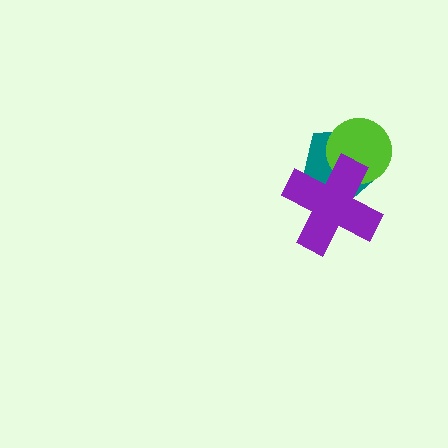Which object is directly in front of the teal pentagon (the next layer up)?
The lime circle is directly in front of the teal pentagon.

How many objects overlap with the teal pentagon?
2 objects overlap with the teal pentagon.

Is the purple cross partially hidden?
No, no other shape covers it.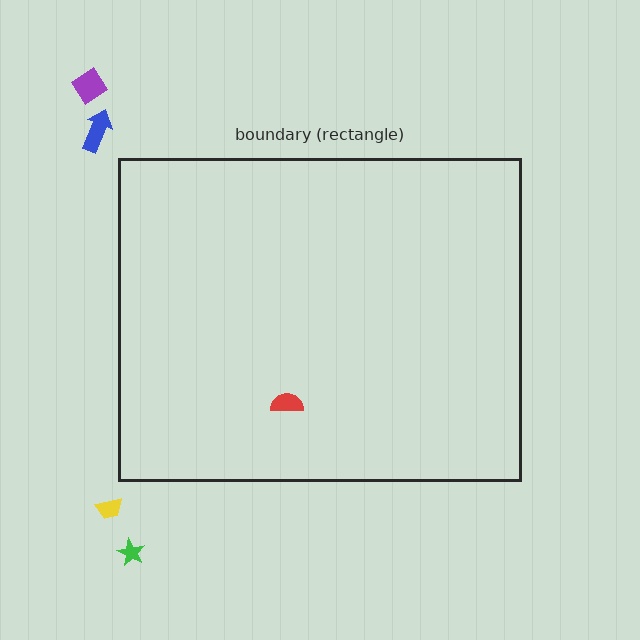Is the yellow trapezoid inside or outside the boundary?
Outside.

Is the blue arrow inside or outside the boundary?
Outside.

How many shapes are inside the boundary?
1 inside, 4 outside.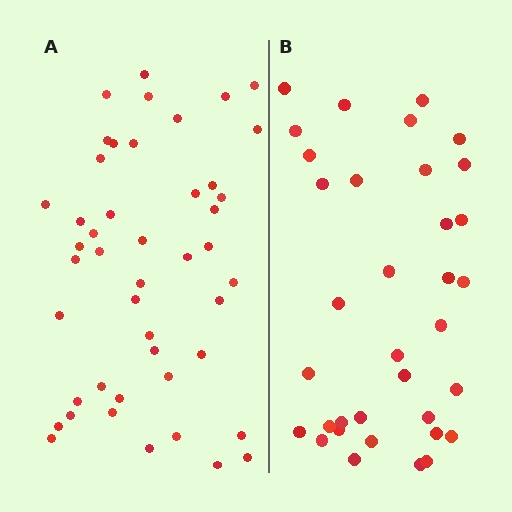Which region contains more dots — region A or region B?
Region A (the left region) has more dots.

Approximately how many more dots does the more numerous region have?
Region A has roughly 12 or so more dots than region B.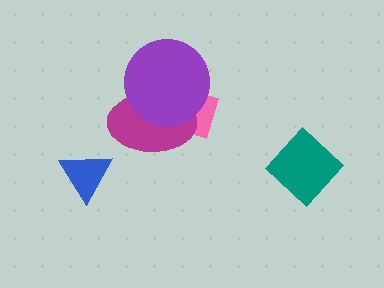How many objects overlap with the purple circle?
2 objects overlap with the purple circle.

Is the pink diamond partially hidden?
Yes, it is partially covered by another shape.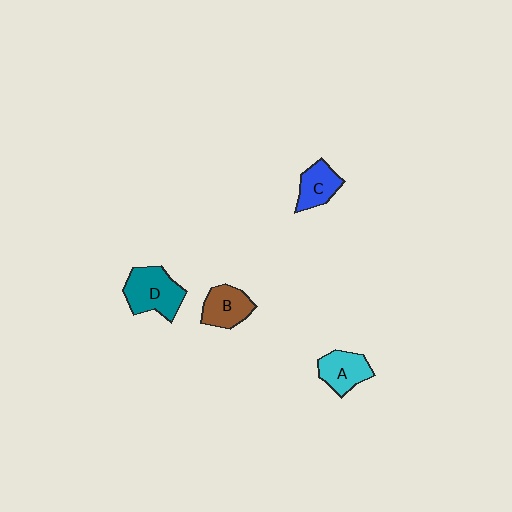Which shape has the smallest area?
Shape C (blue).